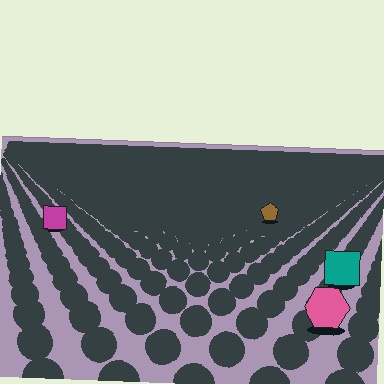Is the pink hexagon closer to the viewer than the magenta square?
Yes. The pink hexagon is closer — you can tell from the texture gradient: the ground texture is coarser near it.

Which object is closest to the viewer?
The pink hexagon is closest. The texture marks near it are larger and more spread out.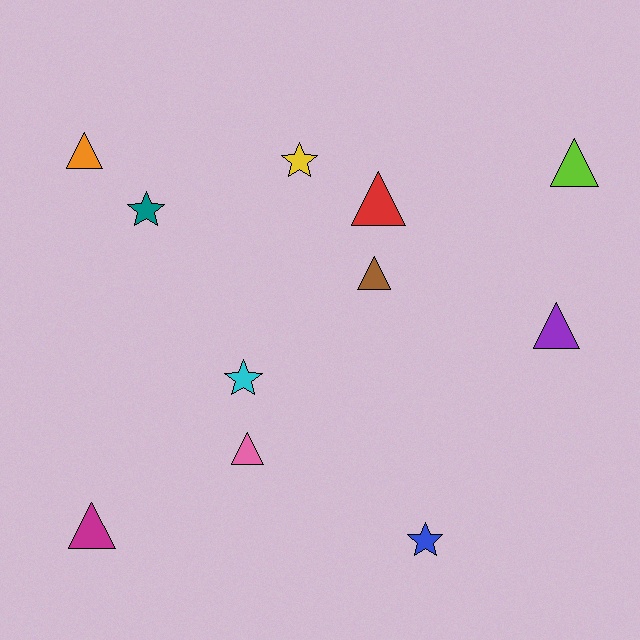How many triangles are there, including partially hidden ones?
There are 7 triangles.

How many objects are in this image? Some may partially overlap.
There are 11 objects.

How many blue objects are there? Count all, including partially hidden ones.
There is 1 blue object.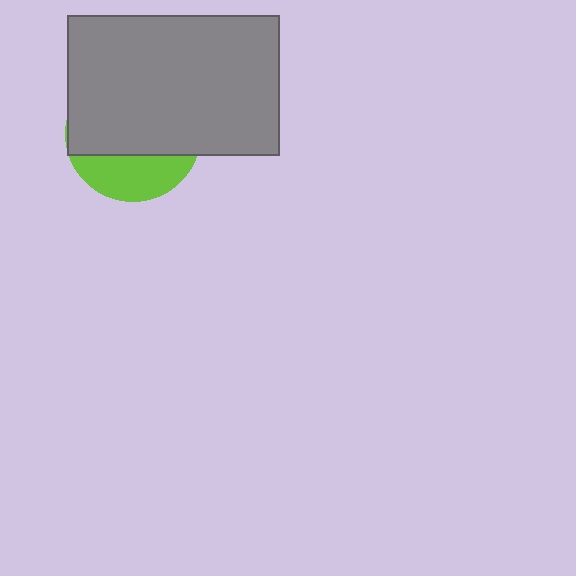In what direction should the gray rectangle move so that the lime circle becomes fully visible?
The gray rectangle should move up. That is the shortest direction to clear the overlap and leave the lime circle fully visible.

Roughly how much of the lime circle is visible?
A small part of it is visible (roughly 31%).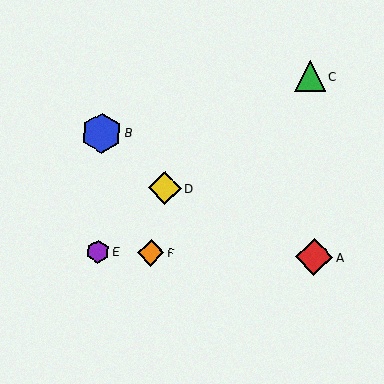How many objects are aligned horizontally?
3 objects (A, E, F) are aligned horizontally.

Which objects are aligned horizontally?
Objects A, E, F are aligned horizontally.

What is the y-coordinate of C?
Object C is at y≈76.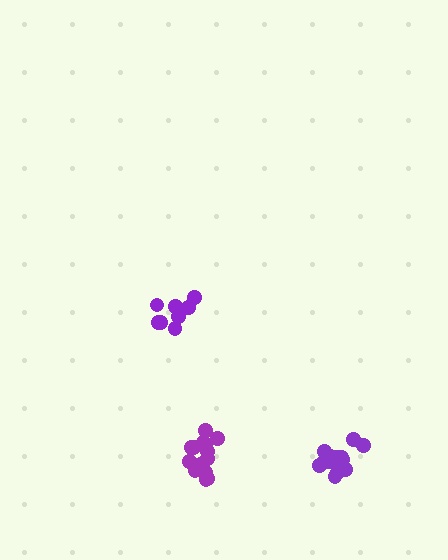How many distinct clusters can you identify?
There are 3 distinct clusters.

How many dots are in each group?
Group 1: 14 dots, Group 2: 13 dots, Group 3: 8 dots (35 total).